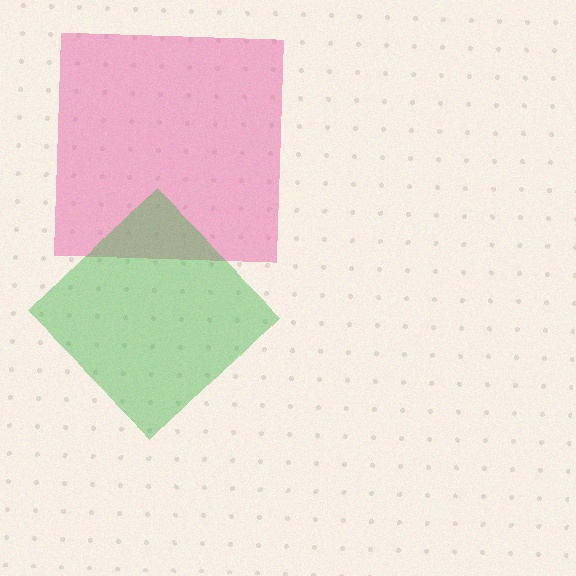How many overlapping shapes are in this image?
There are 2 overlapping shapes in the image.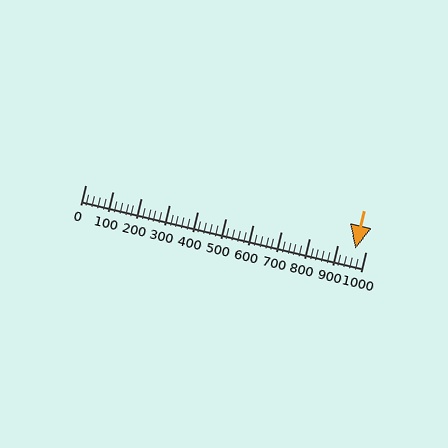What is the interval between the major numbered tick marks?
The major tick marks are spaced 100 units apart.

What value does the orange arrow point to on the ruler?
The orange arrow points to approximately 963.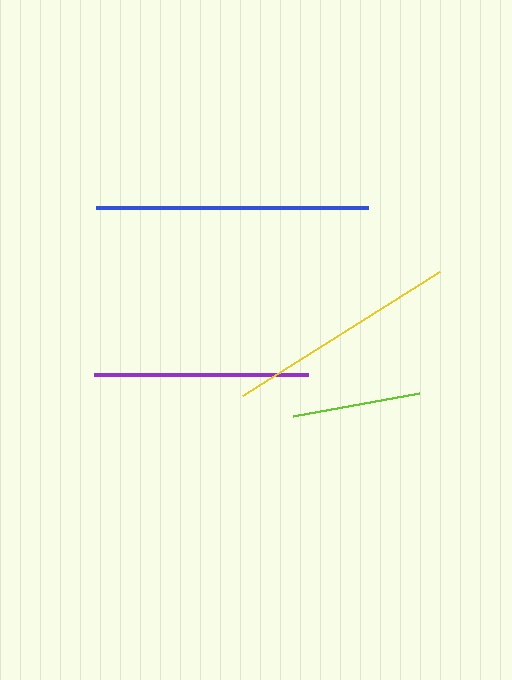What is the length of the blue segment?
The blue segment is approximately 273 pixels long.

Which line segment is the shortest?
The lime line is the shortest at approximately 129 pixels.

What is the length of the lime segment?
The lime segment is approximately 129 pixels long.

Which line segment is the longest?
The blue line is the longest at approximately 273 pixels.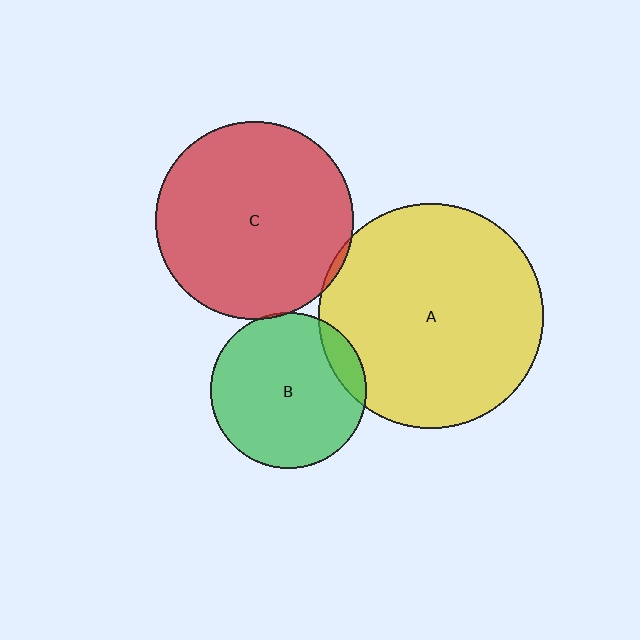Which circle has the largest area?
Circle A (yellow).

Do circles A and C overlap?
Yes.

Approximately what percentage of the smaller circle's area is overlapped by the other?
Approximately 5%.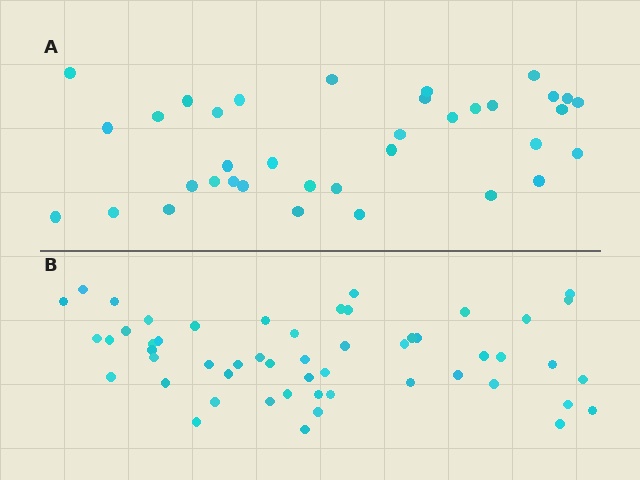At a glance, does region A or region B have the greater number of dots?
Region B (the bottom region) has more dots.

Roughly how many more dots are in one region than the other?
Region B has approximately 15 more dots than region A.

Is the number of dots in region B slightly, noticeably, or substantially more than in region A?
Region B has substantially more. The ratio is roughly 1.5 to 1.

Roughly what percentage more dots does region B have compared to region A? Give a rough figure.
About 45% more.